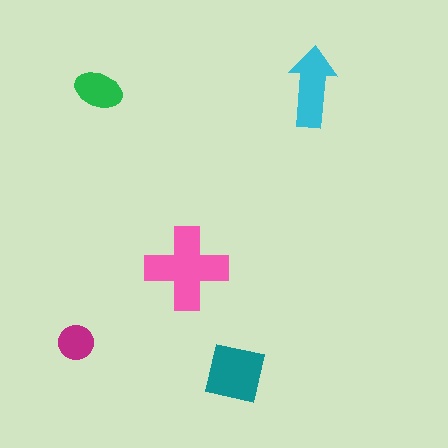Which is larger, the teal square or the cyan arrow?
The teal square.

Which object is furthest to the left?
The magenta circle is leftmost.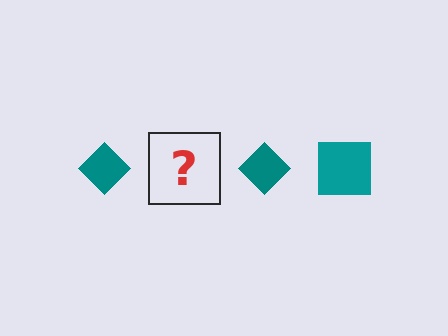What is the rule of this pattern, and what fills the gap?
The rule is that the pattern cycles through diamond, square shapes in teal. The gap should be filled with a teal square.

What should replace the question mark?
The question mark should be replaced with a teal square.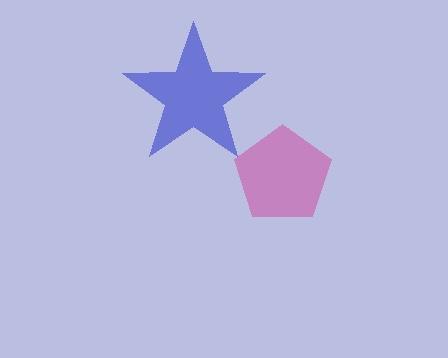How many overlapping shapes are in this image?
There are 2 overlapping shapes in the image.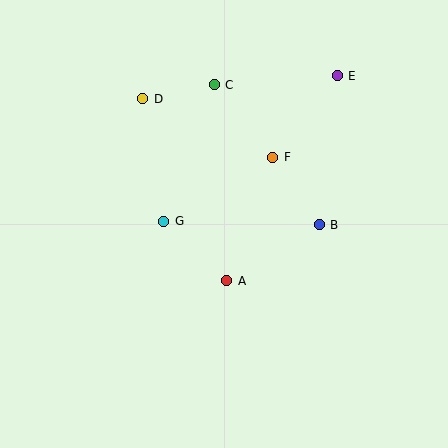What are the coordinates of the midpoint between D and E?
The midpoint between D and E is at (240, 87).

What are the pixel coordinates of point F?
Point F is at (273, 157).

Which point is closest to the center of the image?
Point A at (227, 281) is closest to the center.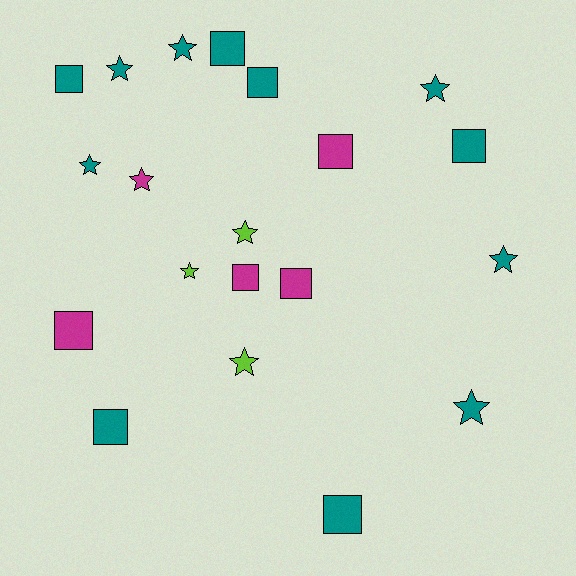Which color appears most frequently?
Teal, with 12 objects.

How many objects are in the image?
There are 20 objects.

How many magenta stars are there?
There is 1 magenta star.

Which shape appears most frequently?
Square, with 10 objects.